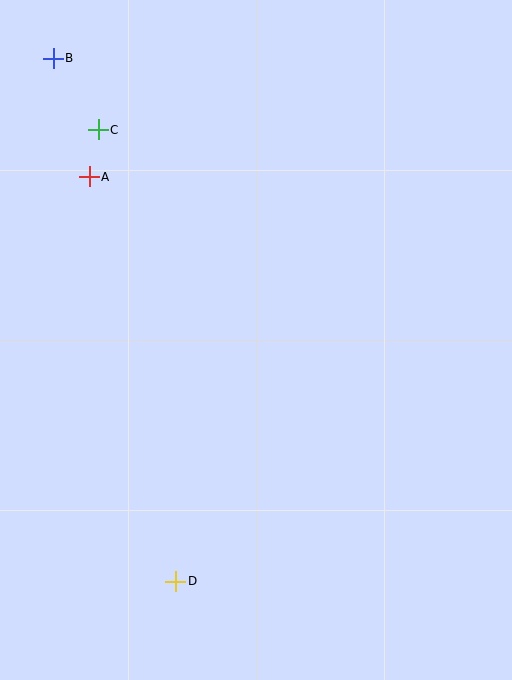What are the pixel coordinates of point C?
Point C is at (98, 130).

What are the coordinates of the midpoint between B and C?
The midpoint between B and C is at (76, 94).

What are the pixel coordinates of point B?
Point B is at (53, 58).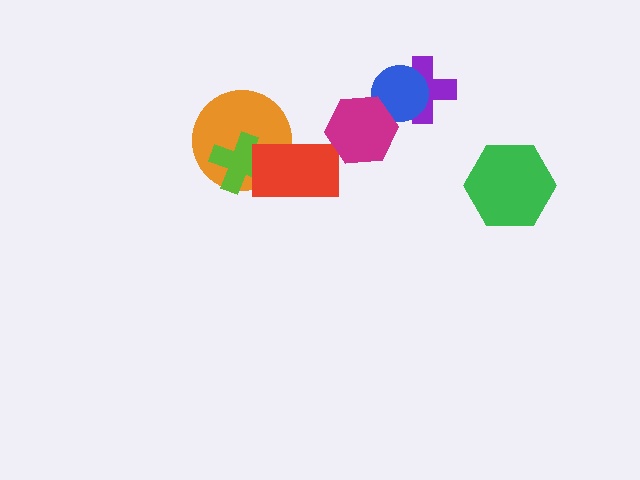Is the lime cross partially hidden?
Yes, it is partially covered by another shape.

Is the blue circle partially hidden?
Yes, it is partially covered by another shape.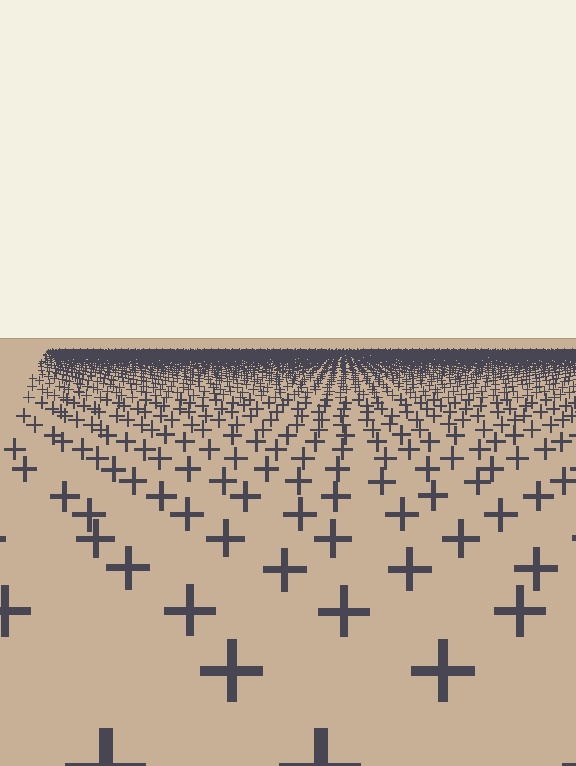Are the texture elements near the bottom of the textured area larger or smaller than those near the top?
Larger. Near the bottom, elements are closer to the viewer and appear at a bigger on-screen size.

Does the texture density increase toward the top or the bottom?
Density increases toward the top.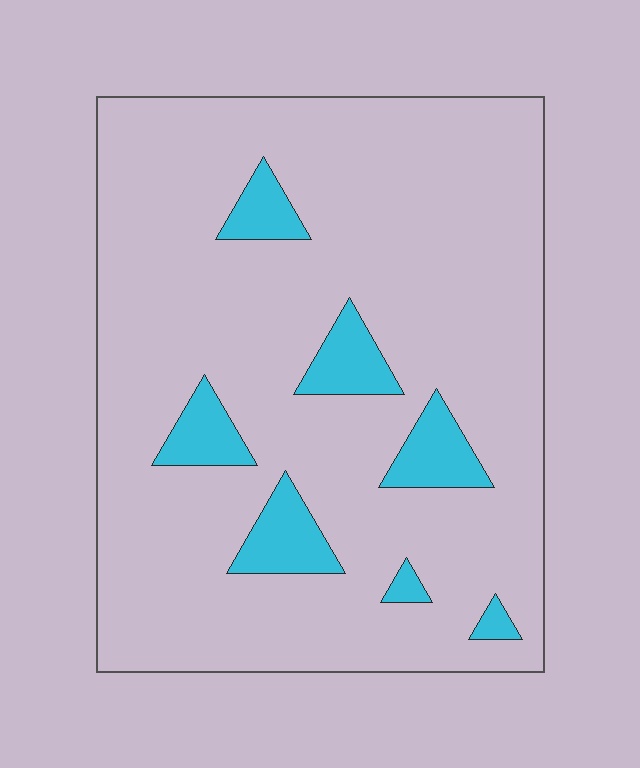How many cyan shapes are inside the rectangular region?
7.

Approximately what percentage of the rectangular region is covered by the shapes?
Approximately 10%.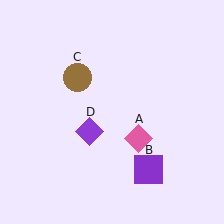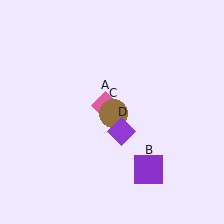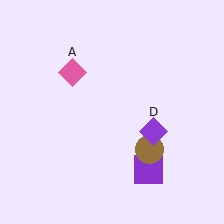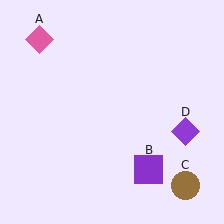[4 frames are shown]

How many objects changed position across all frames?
3 objects changed position: pink diamond (object A), brown circle (object C), purple diamond (object D).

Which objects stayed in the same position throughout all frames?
Purple square (object B) remained stationary.